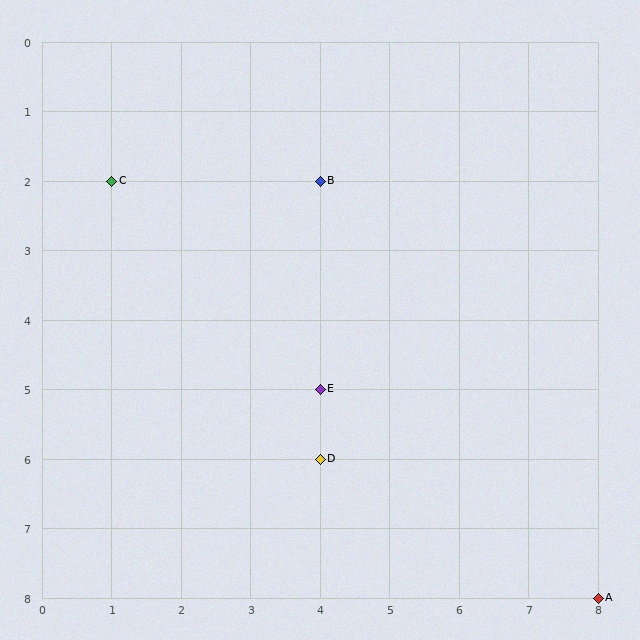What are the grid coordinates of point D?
Point D is at grid coordinates (4, 6).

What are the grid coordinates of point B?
Point B is at grid coordinates (4, 2).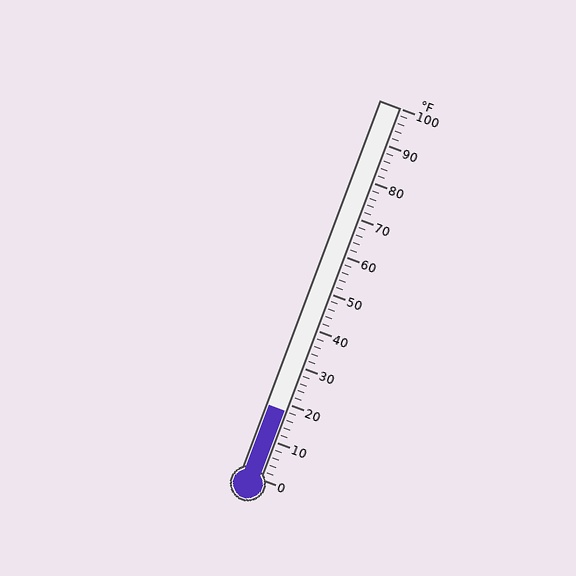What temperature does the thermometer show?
The thermometer shows approximately 18°F.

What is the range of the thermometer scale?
The thermometer scale ranges from 0°F to 100°F.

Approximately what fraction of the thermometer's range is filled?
The thermometer is filled to approximately 20% of its range.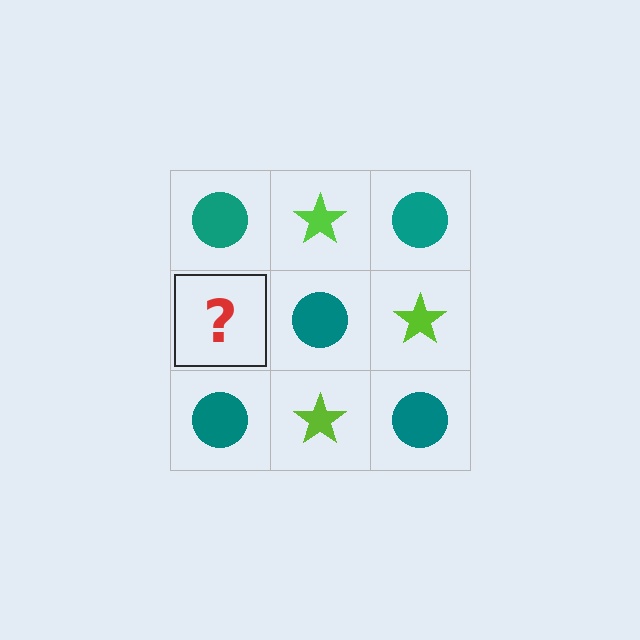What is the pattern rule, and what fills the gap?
The rule is that it alternates teal circle and lime star in a checkerboard pattern. The gap should be filled with a lime star.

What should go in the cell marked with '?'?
The missing cell should contain a lime star.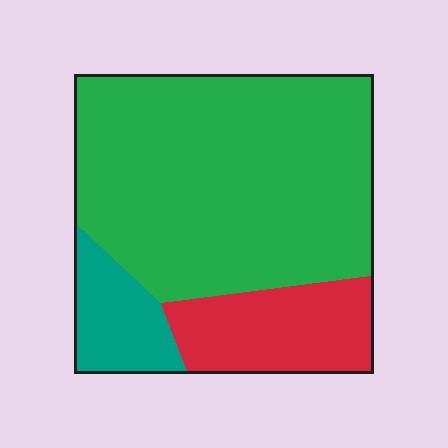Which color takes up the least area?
Teal, at roughly 10%.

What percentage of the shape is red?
Red takes up between a sixth and a third of the shape.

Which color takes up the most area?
Green, at roughly 70%.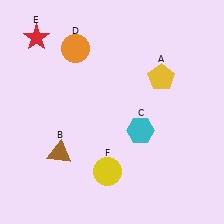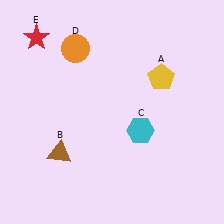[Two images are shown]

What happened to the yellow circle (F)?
The yellow circle (F) was removed in Image 2. It was in the bottom-left area of Image 1.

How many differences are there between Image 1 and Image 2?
There is 1 difference between the two images.